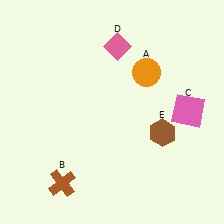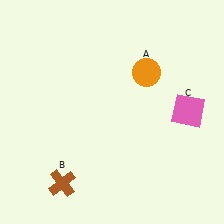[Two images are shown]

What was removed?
The pink diamond (D), the brown hexagon (E) were removed in Image 2.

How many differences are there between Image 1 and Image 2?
There are 2 differences between the two images.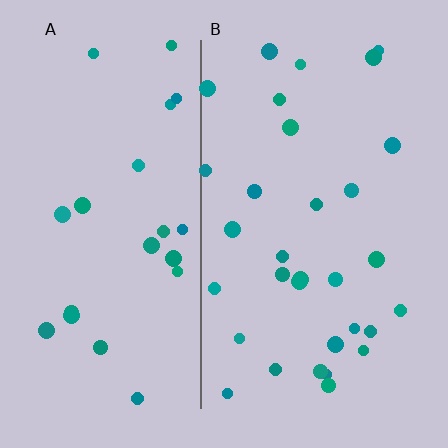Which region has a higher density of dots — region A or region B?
B (the right).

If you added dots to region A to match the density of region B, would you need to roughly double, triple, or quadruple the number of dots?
Approximately double.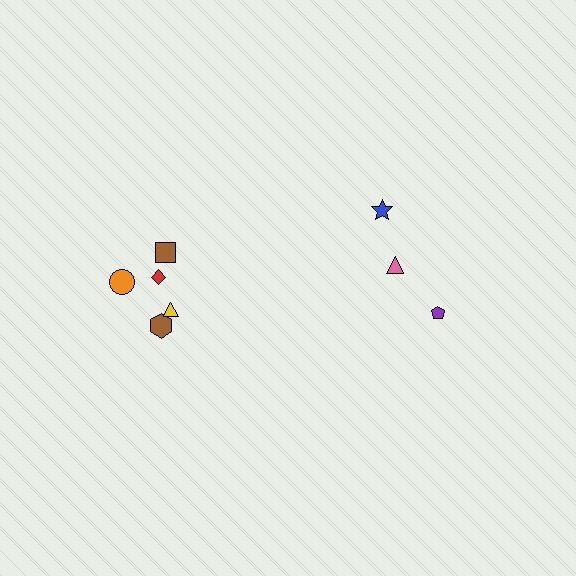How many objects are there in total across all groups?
There are 8 objects.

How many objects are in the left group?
There are 5 objects.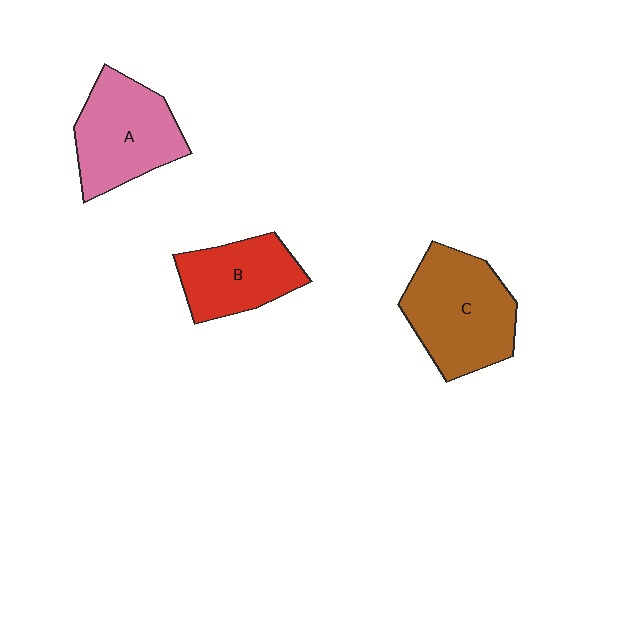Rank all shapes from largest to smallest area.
From largest to smallest: C (brown), A (pink), B (red).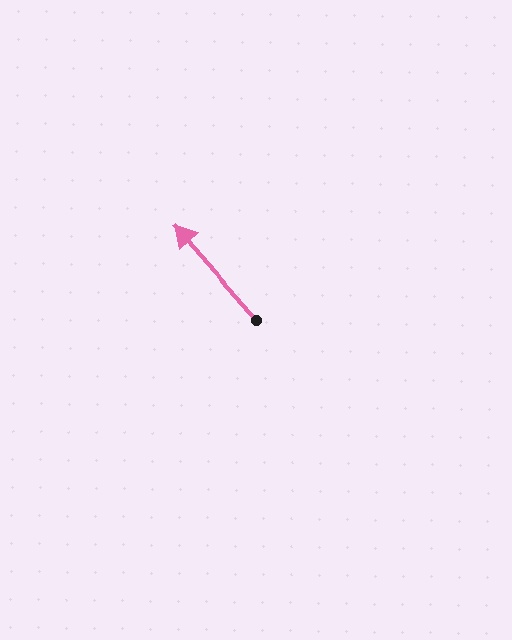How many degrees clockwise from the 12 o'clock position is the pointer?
Approximately 319 degrees.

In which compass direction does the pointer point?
Northwest.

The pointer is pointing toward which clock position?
Roughly 11 o'clock.